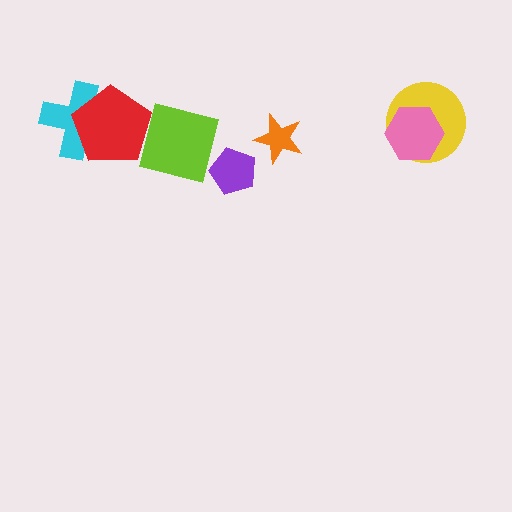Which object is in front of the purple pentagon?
The lime square is in front of the purple pentagon.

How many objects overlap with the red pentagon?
2 objects overlap with the red pentagon.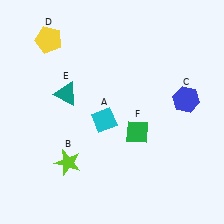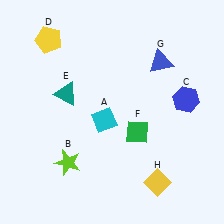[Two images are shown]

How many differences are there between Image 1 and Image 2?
There are 2 differences between the two images.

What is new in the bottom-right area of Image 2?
A yellow diamond (H) was added in the bottom-right area of Image 2.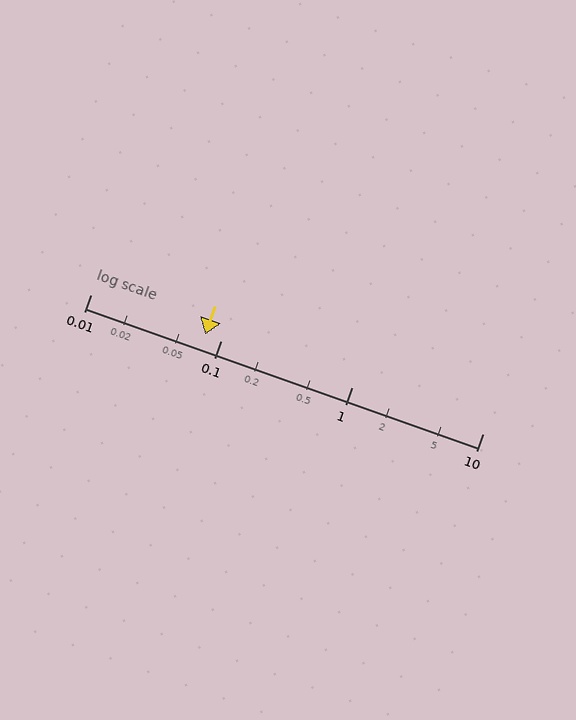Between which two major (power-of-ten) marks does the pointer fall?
The pointer is between 0.01 and 0.1.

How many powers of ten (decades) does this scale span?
The scale spans 3 decades, from 0.01 to 10.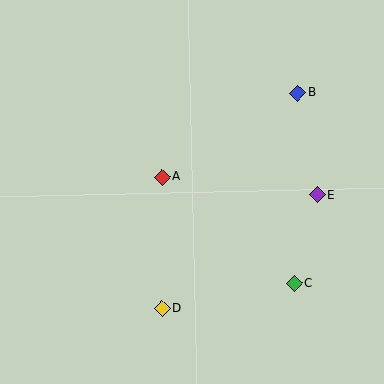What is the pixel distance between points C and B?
The distance between C and B is 191 pixels.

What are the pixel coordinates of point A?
Point A is at (162, 177).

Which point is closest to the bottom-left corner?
Point D is closest to the bottom-left corner.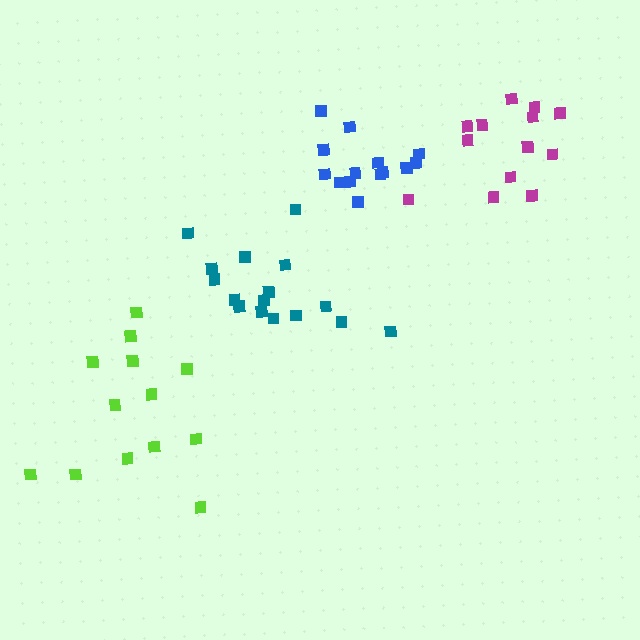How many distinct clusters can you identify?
There are 4 distinct clusters.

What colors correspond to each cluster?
The clusters are colored: teal, lime, blue, magenta.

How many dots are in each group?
Group 1: 16 dots, Group 2: 13 dots, Group 3: 14 dots, Group 4: 13 dots (56 total).